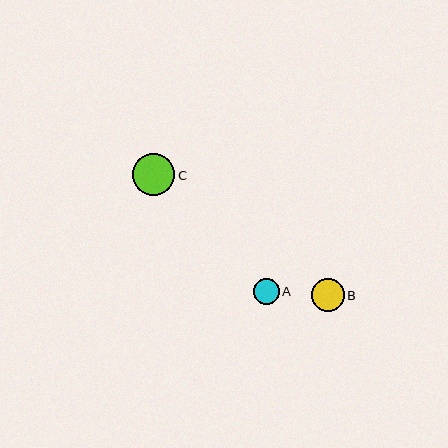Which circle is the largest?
Circle C is the largest with a size of approximately 42 pixels.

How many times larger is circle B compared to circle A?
Circle B is approximately 1.3 times the size of circle A.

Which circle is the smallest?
Circle A is the smallest with a size of approximately 26 pixels.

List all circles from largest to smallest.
From largest to smallest: C, B, A.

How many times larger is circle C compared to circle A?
Circle C is approximately 1.7 times the size of circle A.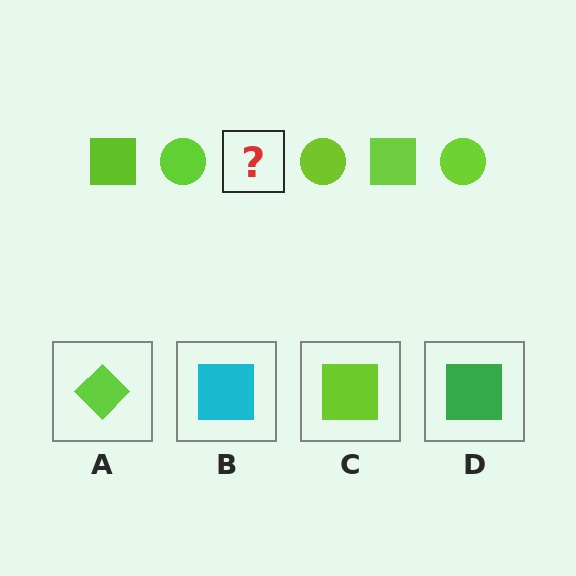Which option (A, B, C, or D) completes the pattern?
C.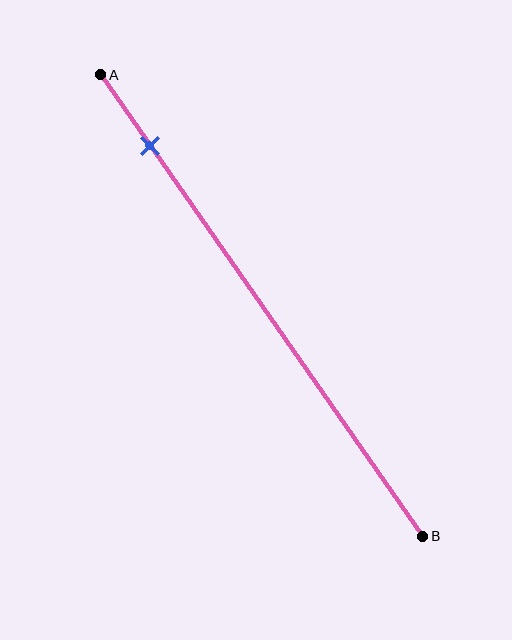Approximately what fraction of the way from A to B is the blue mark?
The blue mark is approximately 15% of the way from A to B.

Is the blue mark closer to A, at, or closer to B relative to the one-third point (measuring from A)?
The blue mark is closer to point A than the one-third point of segment AB.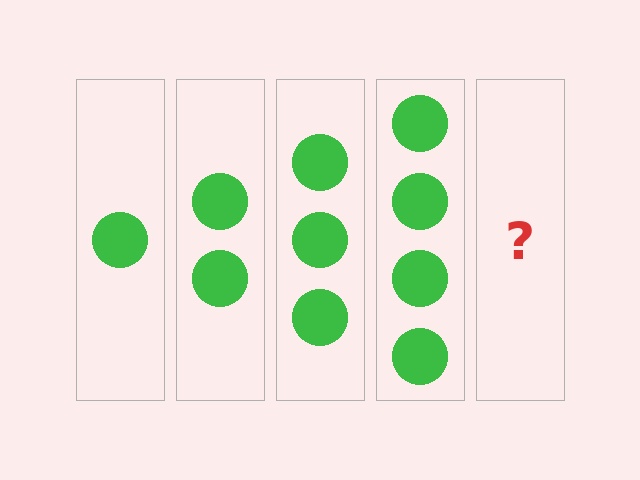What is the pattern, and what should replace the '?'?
The pattern is that each step adds one more circle. The '?' should be 5 circles.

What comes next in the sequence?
The next element should be 5 circles.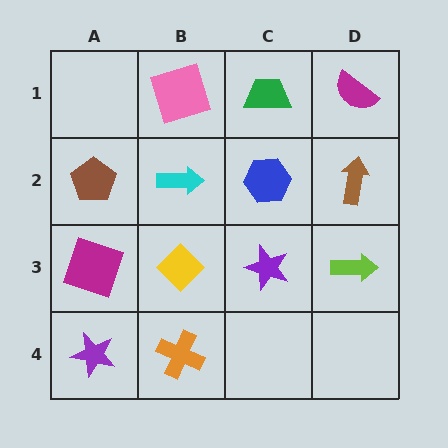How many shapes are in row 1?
3 shapes.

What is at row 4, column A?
A purple star.